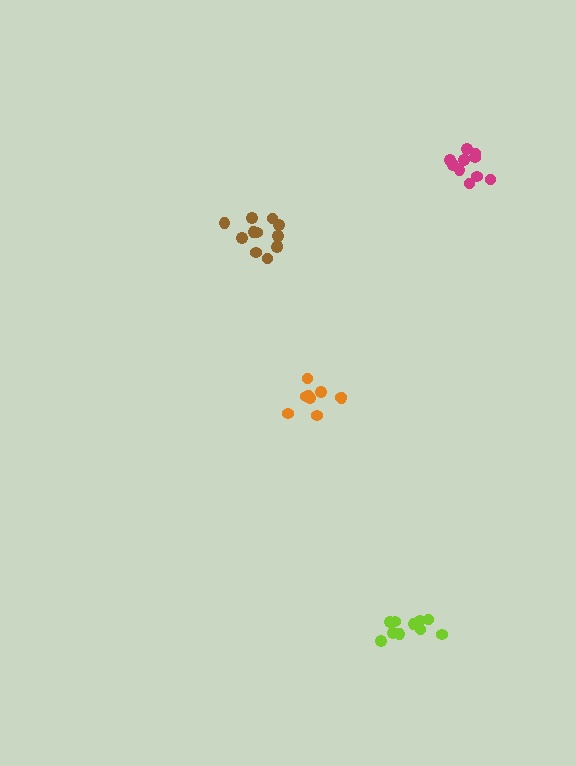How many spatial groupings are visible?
There are 4 spatial groupings.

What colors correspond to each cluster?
The clusters are colored: brown, magenta, orange, lime.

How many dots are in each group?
Group 1: 12 dots, Group 2: 11 dots, Group 3: 9 dots, Group 4: 10 dots (42 total).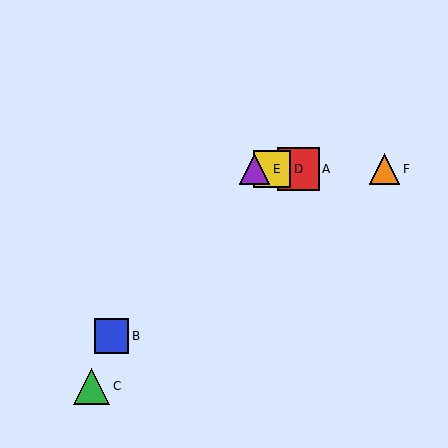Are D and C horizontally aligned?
No, D is at y≈169 and C is at y≈386.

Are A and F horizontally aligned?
Yes, both are at y≈169.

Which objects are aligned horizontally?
Objects A, D, E, F are aligned horizontally.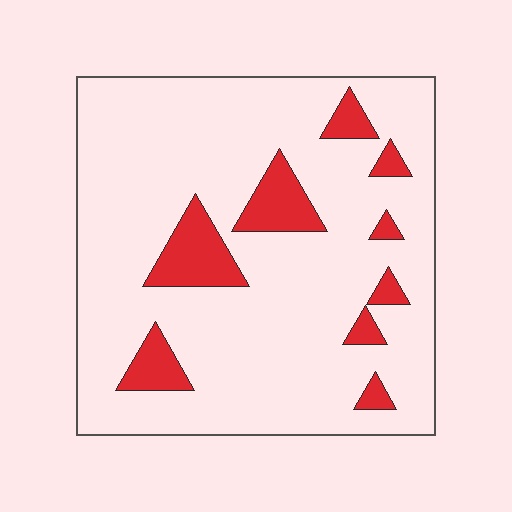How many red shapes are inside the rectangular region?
9.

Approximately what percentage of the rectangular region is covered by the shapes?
Approximately 15%.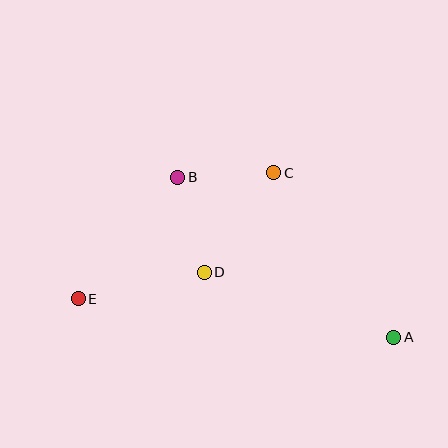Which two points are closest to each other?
Points B and C are closest to each other.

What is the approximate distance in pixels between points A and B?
The distance between A and B is approximately 269 pixels.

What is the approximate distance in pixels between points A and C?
The distance between A and C is approximately 204 pixels.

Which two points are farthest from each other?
Points A and E are farthest from each other.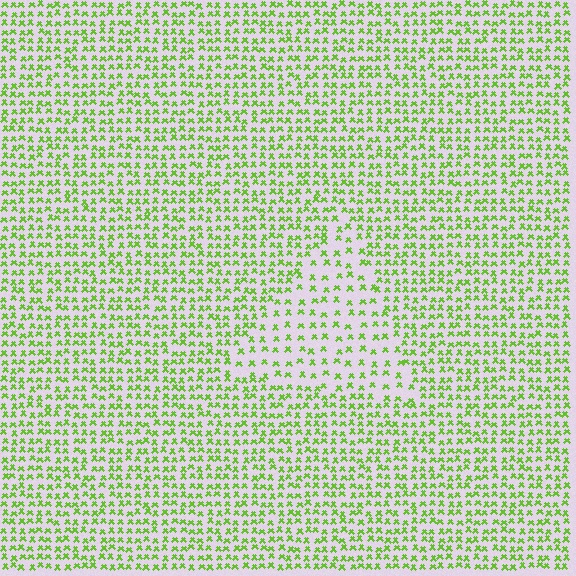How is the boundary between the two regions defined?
The boundary is defined by a change in element density (approximately 1.9x ratio). All elements are the same color, size, and shape.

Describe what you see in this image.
The image contains small lime elements arranged at two different densities. A triangle-shaped region is visible where the elements are less densely packed than the surrounding area.